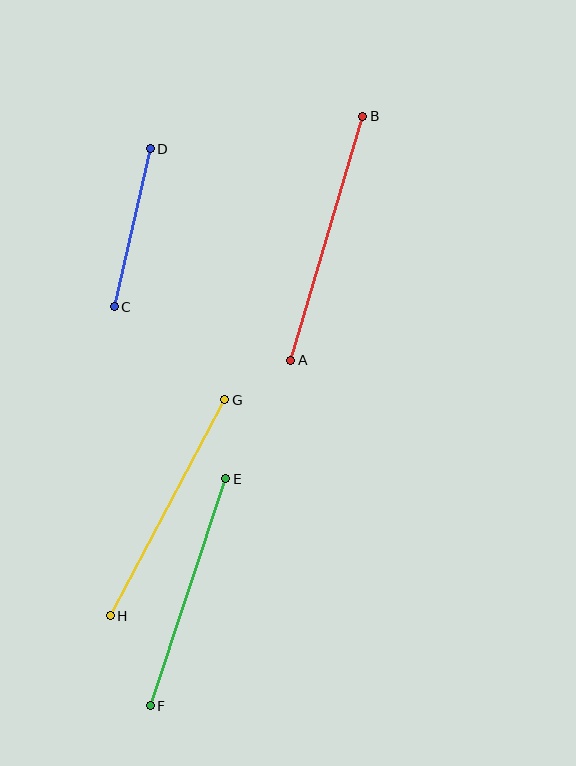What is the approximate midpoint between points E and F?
The midpoint is at approximately (188, 592) pixels.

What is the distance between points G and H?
The distance is approximately 245 pixels.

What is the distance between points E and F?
The distance is approximately 239 pixels.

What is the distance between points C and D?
The distance is approximately 162 pixels.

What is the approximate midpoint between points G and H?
The midpoint is at approximately (167, 508) pixels.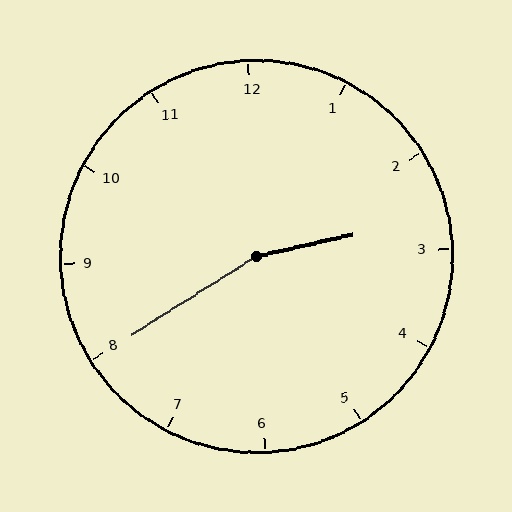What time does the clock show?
2:40.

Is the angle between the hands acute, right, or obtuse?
It is obtuse.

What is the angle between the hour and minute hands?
Approximately 160 degrees.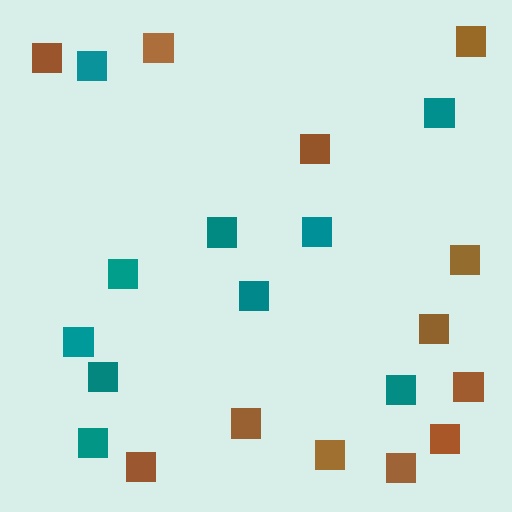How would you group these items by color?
There are 2 groups: one group of teal squares (10) and one group of brown squares (12).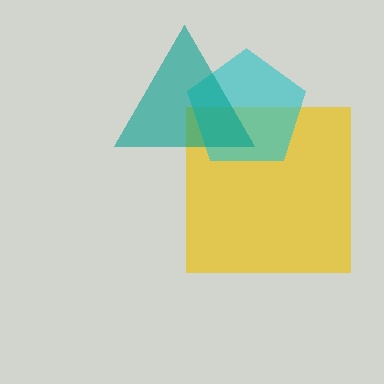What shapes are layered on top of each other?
The layered shapes are: a yellow square, a cyan pentagon, a teal triangle.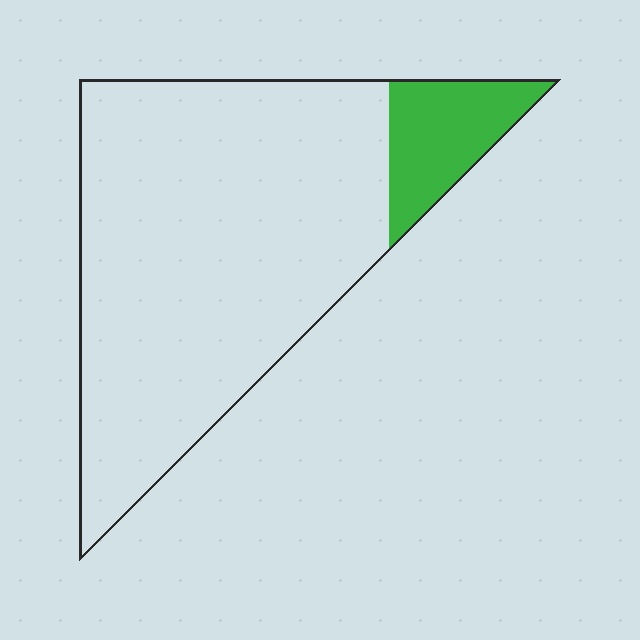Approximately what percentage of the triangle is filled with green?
Approximately 15%.